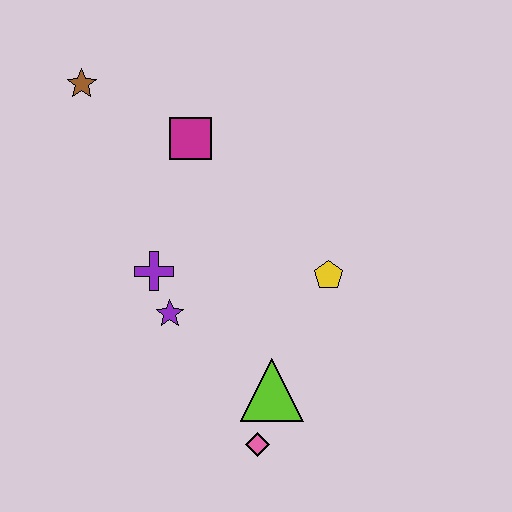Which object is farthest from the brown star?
The pink diamond is farthest from the brown star.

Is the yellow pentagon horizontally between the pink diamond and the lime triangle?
No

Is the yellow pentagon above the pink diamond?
Yes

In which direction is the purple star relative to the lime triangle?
The purple star is to the left of the lime triangle.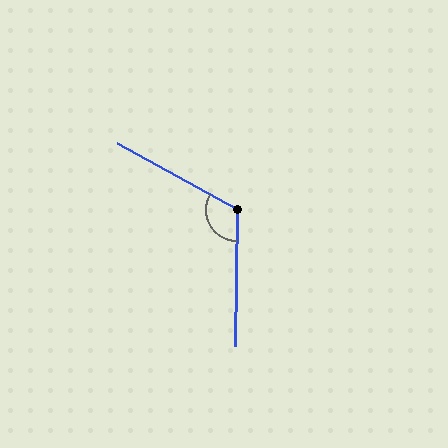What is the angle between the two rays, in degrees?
Approximately 118 degrees.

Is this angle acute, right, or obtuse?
It is obtuse.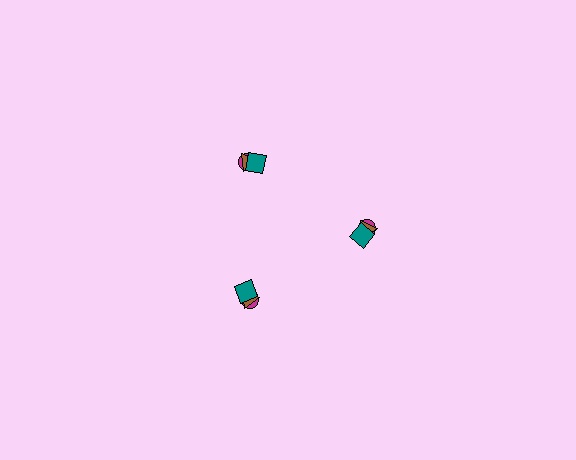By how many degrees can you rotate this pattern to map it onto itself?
The pattern maps onto itself every 120 degrees of rotation.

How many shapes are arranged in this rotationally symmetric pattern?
There are 9 shapes, arranged in 3 groups of 3.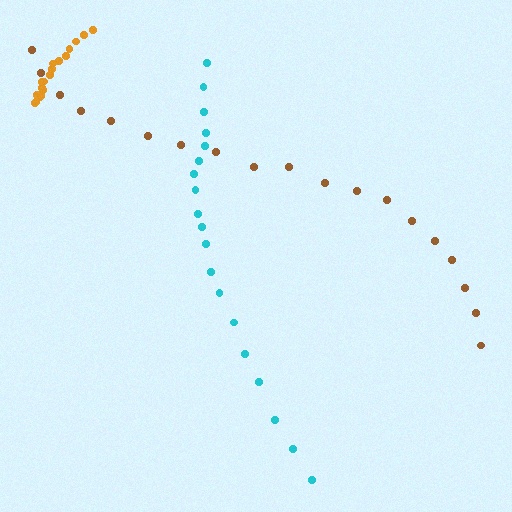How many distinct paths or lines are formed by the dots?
There are 3 distinct paths.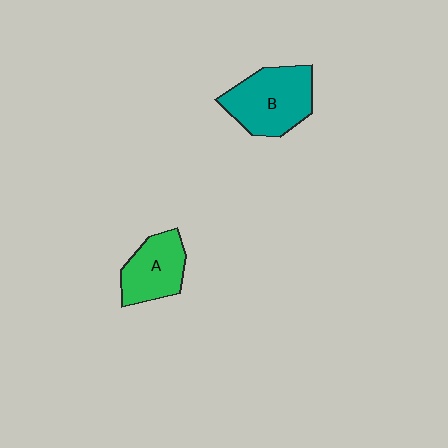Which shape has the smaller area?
Shape A (green).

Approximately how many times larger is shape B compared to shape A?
Approximately 1.3 times.